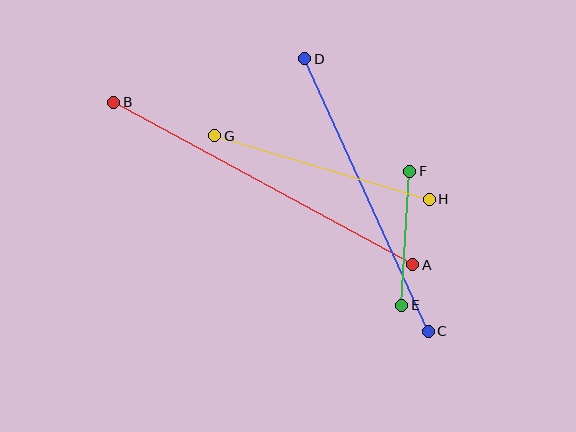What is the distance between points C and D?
The distance is approximately 300 pixels.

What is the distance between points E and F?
The distance is approximately 134 pixels.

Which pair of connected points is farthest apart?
Points A and B are farthest apart.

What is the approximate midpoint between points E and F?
The midpoint is at approximately (406, 238) pixels.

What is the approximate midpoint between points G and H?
The midpoint is at approximately (322, 168) pixels.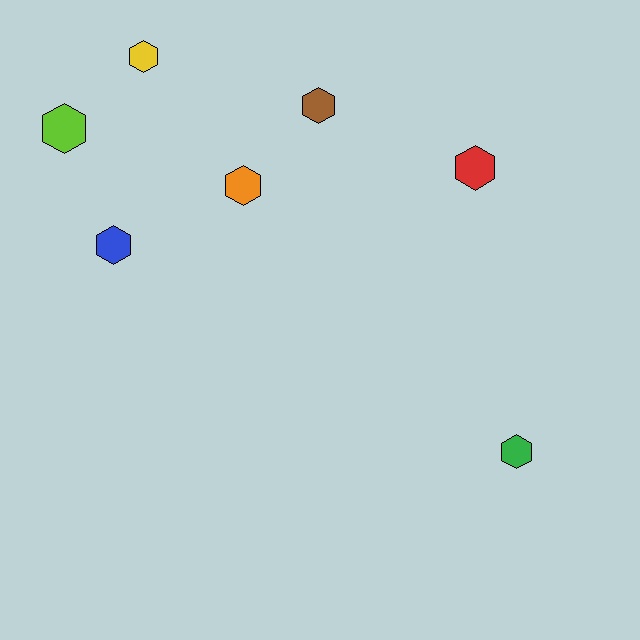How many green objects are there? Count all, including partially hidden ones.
There is 1 green object.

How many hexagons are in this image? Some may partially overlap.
There are 7 hexagons.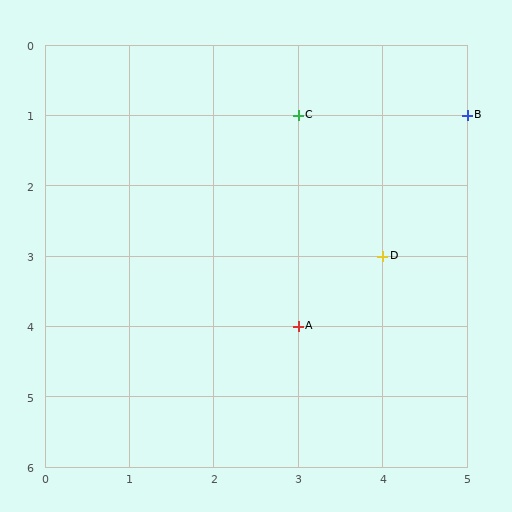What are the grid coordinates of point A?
Point A is at grid coordinates (3, 4).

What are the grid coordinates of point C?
Point C is at grid coordinates (3, 1).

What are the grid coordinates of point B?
Point B is at grid coordinates (5, 1).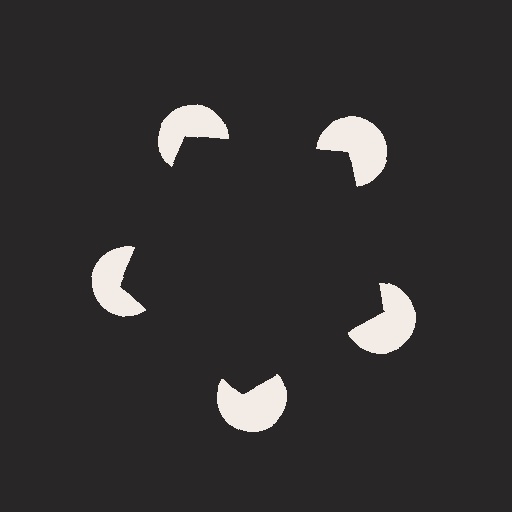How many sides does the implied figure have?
5 sides.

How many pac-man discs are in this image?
There are 5 — one at each vertex of the illusory pentagon.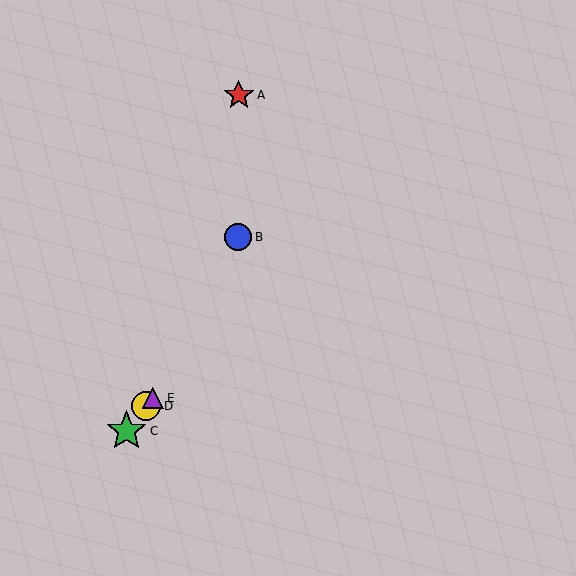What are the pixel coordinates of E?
Object E is at (153, 398).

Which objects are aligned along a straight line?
Objects C, D, E are aligned along a straight line.